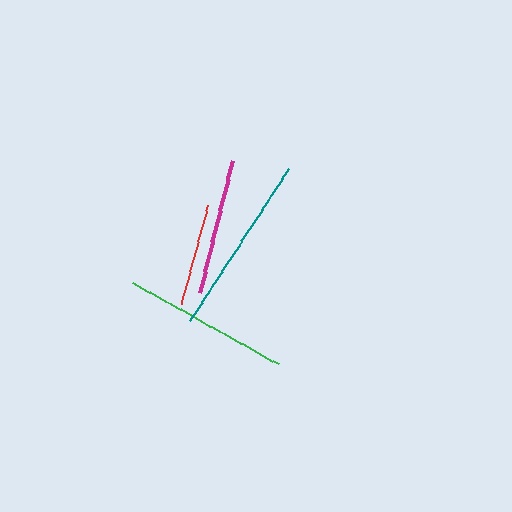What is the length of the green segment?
The green segment is approximately 167 pixels long.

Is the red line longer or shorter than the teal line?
The teal line is longer than the red line.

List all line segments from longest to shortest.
From longest to shortest: teal, green, magenta, red.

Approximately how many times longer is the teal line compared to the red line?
The teal line is approximately 1.8 times the length of the red line.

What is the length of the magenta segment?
The magenta segment is approximately 136 pixels long.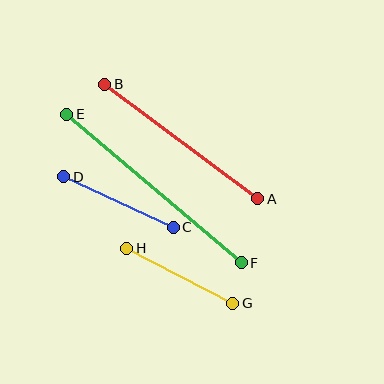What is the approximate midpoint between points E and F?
The midpoint is at approximately (154, 188) pixels.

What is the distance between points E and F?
The distance is approximately 229 pixels.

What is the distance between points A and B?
The distance is approximately 191 pixels.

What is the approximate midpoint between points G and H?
The midpoint is at approximately (180, 276) pixels.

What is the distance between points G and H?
The distance is approximately 119 pixels.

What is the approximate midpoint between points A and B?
The midpoint is at approximately (181, 141) pixels.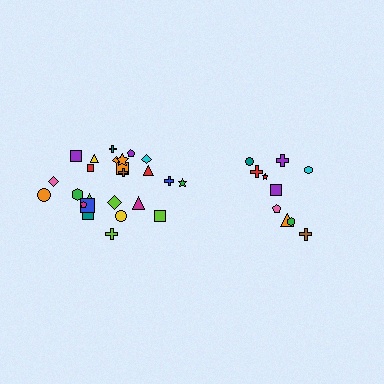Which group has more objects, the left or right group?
The left group.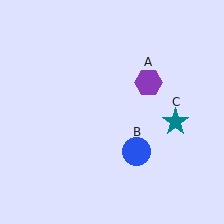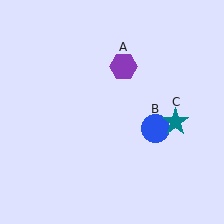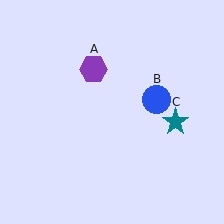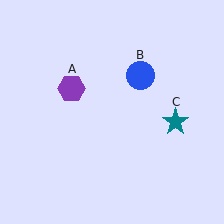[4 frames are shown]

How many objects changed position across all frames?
2 objects changed position: purple hexagon (object A), blue circle (object B).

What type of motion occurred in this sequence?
The purple hexagon (object A), blue circle (object B) rotated counterclockwise around the center of the scene.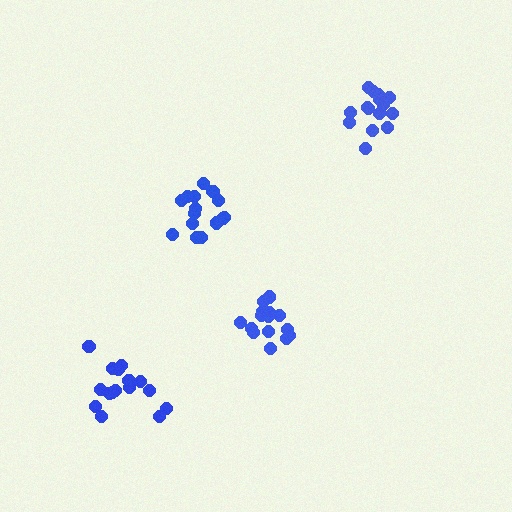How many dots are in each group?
Group 1: 15 dots, Group 2: 16 dots, Group 3: 16 dots, Group 4: 16 dots (63 total).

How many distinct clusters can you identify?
There are 4 distinct clusters.